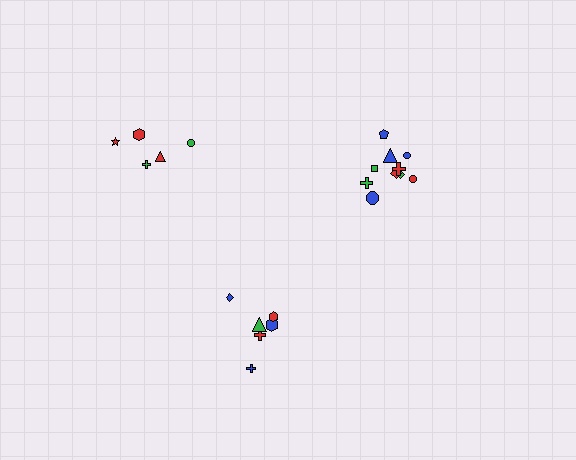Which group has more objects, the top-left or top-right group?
The top-right group.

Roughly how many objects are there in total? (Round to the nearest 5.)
Roughly 20 objects in total.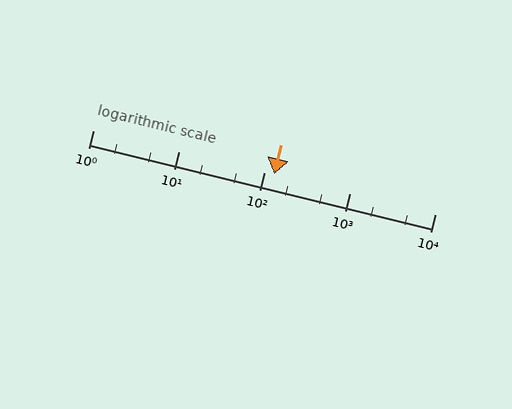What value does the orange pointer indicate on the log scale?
The pointer indicates approximately 130.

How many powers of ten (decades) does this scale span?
The scale spans 4 decades, from 1 to 10000.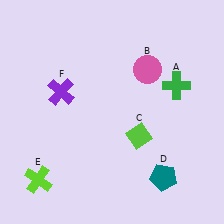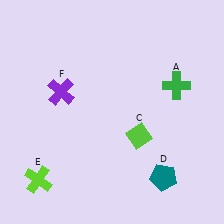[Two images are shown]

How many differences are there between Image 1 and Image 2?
There is 1 difference between the two images.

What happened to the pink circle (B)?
The pink circle (B) was removed in Image 2. It was in the top-right area of Image 1.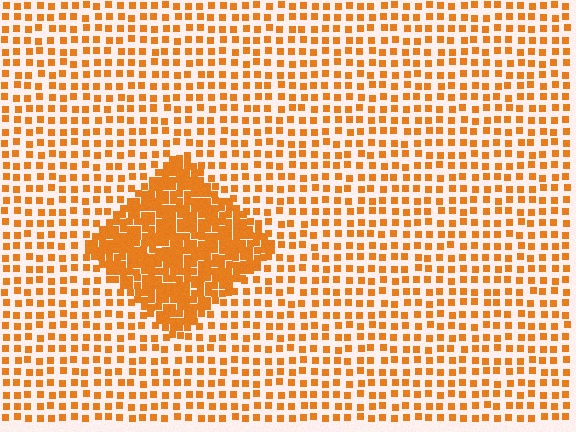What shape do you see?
I see a diamond.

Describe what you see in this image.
The image contains small orange elements arranged at two different densities. A diamond-shaped region is visible where the elements are more densely packed than the surrounding area.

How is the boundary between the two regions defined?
The boundary is defined by a change in element density (approximately 2.6x ratio). All elements are the same color, size, and shape.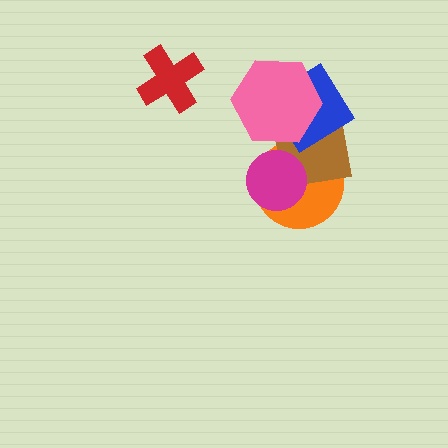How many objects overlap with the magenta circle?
2 objects overlap with the magenta circle.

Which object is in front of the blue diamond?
The pink hexagon is in front of the blue diamond.